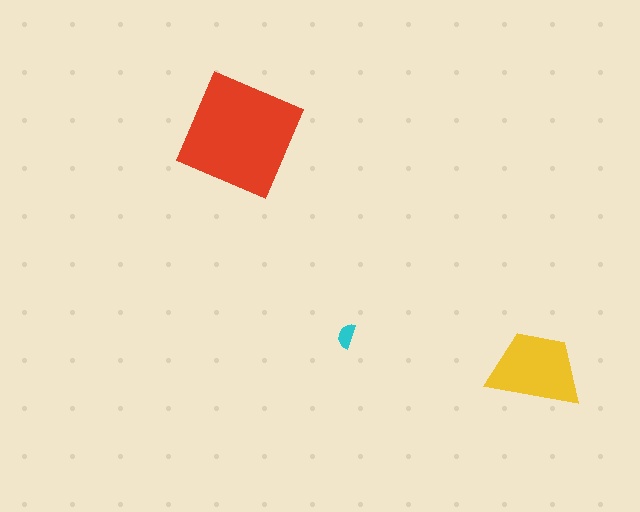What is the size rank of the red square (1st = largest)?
1st.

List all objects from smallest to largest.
The cyan semicircle, the yellow trapezoid, the red square.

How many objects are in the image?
There are 3 objects in the image.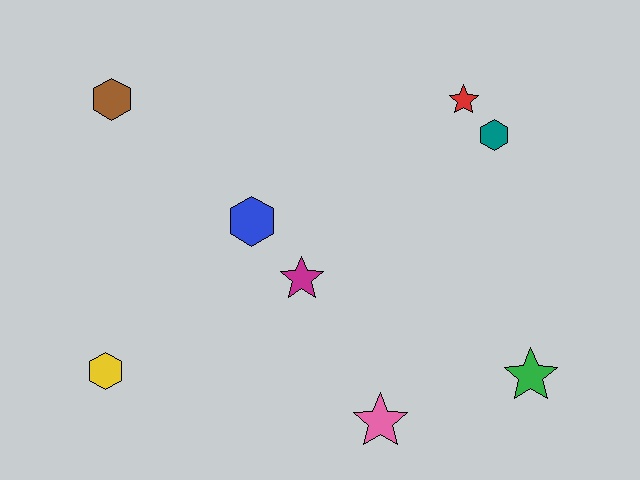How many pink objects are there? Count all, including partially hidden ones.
There is 1 pink object.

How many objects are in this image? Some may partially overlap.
There are 8 objects.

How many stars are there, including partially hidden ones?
There are 4 stars.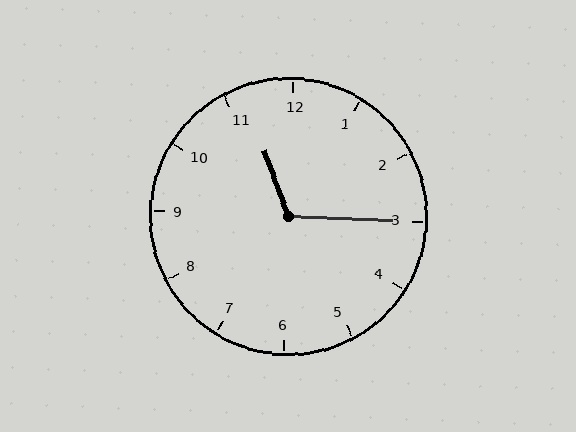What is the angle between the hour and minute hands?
Approximately 112 degrees.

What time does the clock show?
11:15.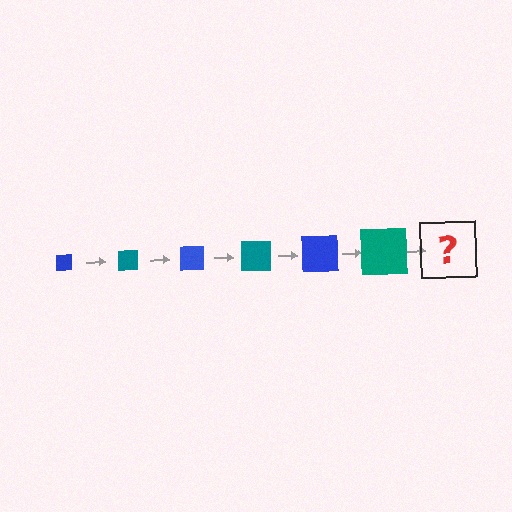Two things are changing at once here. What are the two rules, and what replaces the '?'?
The two rules are that the square grows larger each step and the color cycles through blue and teal. The '?' should be a blue square, larger than the previous one.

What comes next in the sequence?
The next element should be a blue square, larger than the previous one.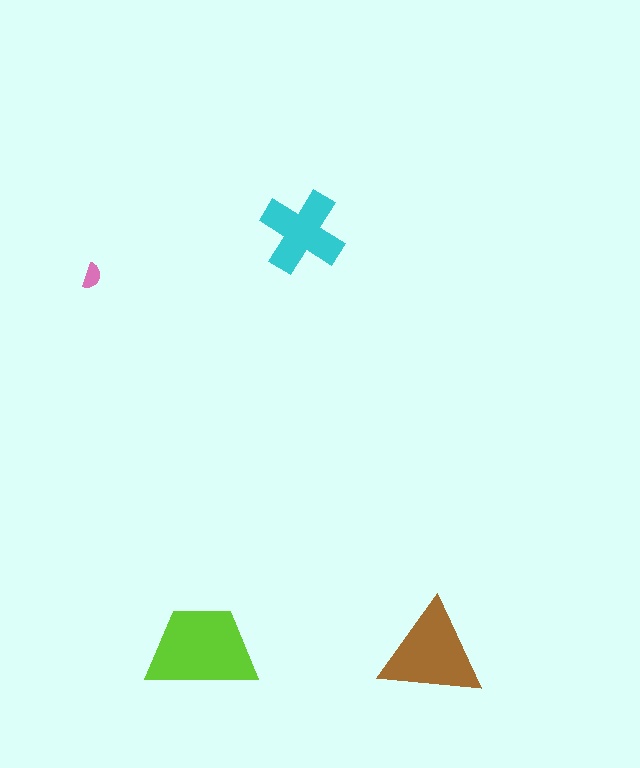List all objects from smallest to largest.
The pink semicircle, the cyan cross, the brown triangle, the lime trapezoid.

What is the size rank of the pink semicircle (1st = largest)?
4th.